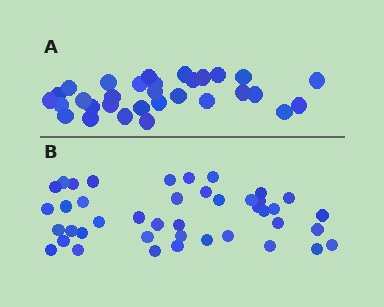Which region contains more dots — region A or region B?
Region B (the bottom region) has more dots.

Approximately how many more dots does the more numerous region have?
Region B has roughly 12 or so more dots than region A.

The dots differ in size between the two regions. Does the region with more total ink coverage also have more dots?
No. Region A has more total ink coverage because its dots are larger, but region B actually contains more individual dots. Total area can be misleading — the number of items is what matters here.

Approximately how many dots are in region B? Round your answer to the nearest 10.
About 40 dots. (The exact count is 42, which rounds to 40.)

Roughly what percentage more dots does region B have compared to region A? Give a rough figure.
About 35% more.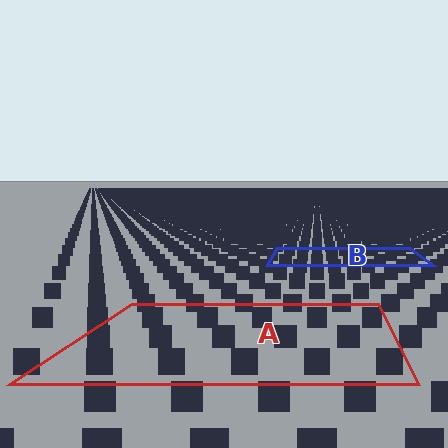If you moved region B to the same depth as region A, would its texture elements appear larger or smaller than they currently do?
They would appear larger. At a closer depth, the same texture elements are projected at a bigger on-screen size.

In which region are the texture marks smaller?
The texture marks are smaller in region B, because it is farther away.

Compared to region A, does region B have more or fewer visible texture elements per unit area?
Region B has more texture elements per unit area — they are packed more densely because it is farther away.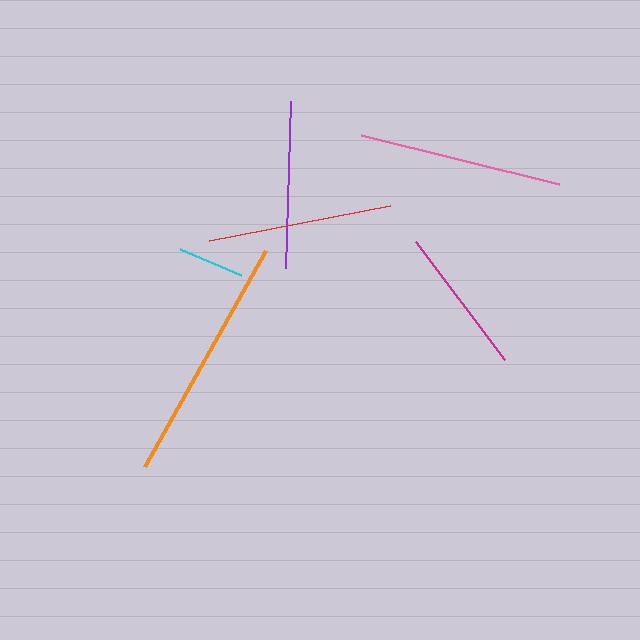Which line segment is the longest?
The orange line is the longest at approximately 248 pixels.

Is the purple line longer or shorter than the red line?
The red line is longer than the purple line.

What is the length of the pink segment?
The pink segment is approximately 204 pixels long.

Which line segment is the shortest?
The cyan line is the shortest at approximately 66 pixels.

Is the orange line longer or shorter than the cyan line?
The orange line is longer than the cyan line.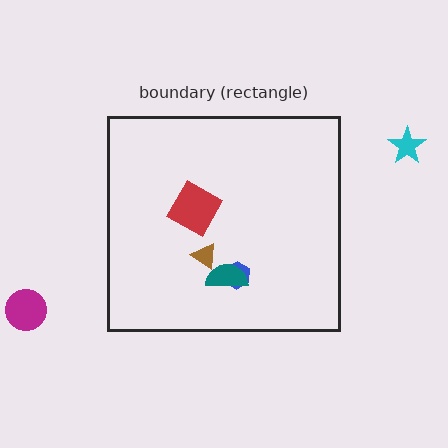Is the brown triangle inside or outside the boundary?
Inside.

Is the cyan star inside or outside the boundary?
Outside.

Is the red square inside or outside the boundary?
Inside.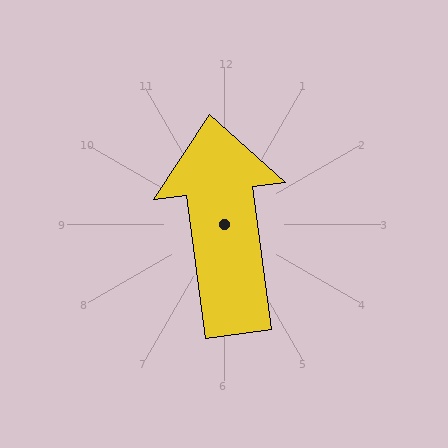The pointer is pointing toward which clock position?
Roughly 12 o'clock.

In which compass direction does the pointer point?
North.